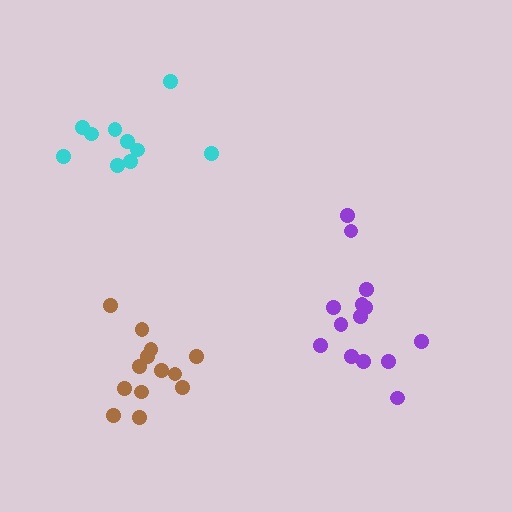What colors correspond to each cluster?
The clusters are colored: cyan, purple, brown.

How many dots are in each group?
Group 1: 10 dots, Group 2: 14 dots, Group 3: 13 dots (37 total).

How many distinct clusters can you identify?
There are 3 distinct clusters.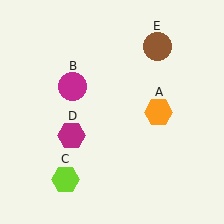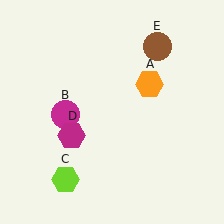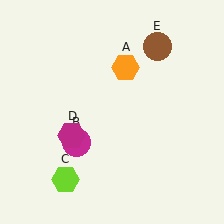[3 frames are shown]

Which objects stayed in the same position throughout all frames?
Lime hexagon (object C) and magenta hexagon (object D) and brown circle (object E) remained stationary.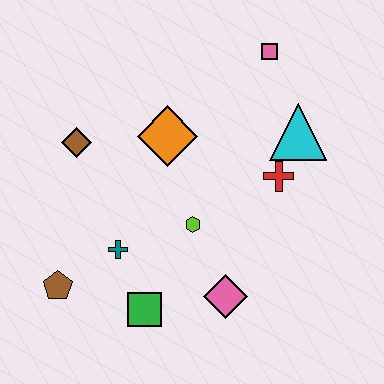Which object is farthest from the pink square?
The brown pentagon is farthest from the pink square.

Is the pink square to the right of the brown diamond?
Yes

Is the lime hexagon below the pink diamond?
No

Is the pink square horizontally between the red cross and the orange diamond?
Yes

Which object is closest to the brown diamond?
The orange diamond is closest to the brown diamond.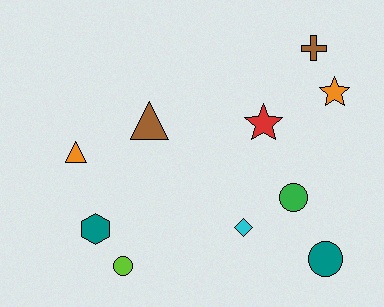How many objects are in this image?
There are 10 objects.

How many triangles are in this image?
There are 2 triangles.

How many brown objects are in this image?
There are 2 brown objects.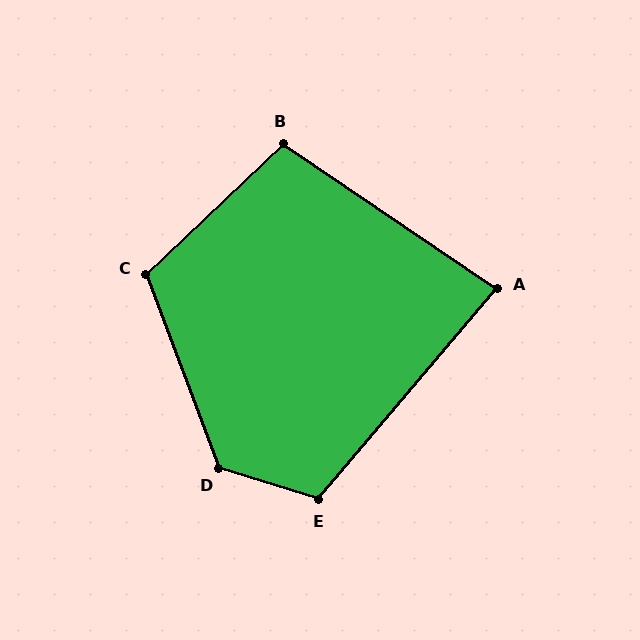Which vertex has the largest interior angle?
D, at approximately 128 degrees.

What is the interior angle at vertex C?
Approximately 113 degrees (obtuse).